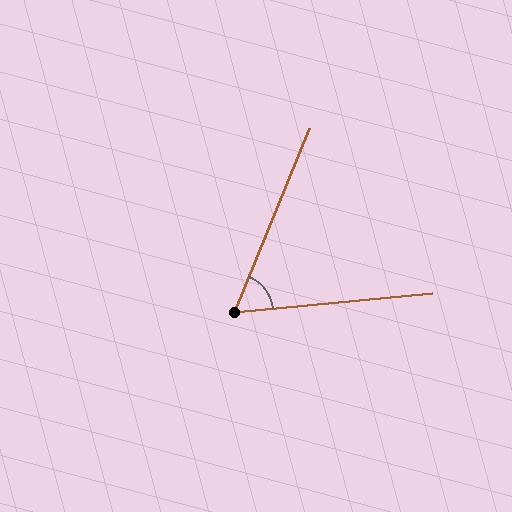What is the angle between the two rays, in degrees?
Approximately 63 degrees.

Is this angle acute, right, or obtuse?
It is acute.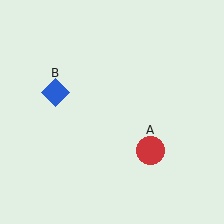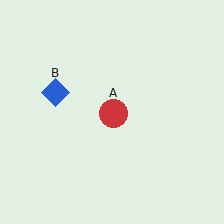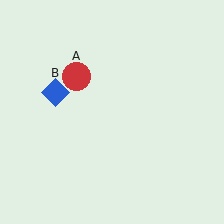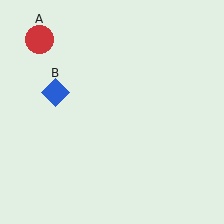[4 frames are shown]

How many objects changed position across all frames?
1 object changed position: red circle (object A).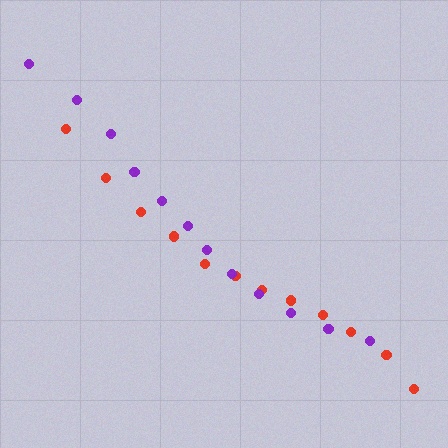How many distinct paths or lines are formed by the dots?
There are 2 distinct paths.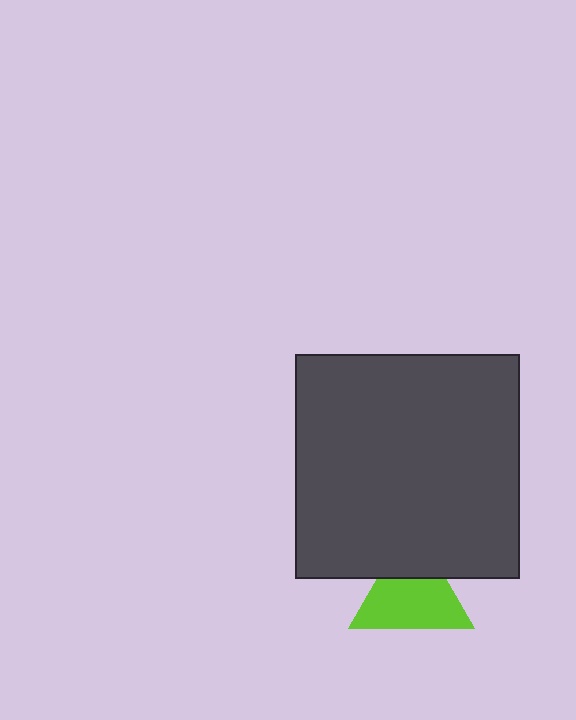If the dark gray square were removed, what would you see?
You would see the complete lime triangle.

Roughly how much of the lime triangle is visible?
Most of it is visible (roughly 70%).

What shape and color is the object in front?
The object in front is a dark gray square.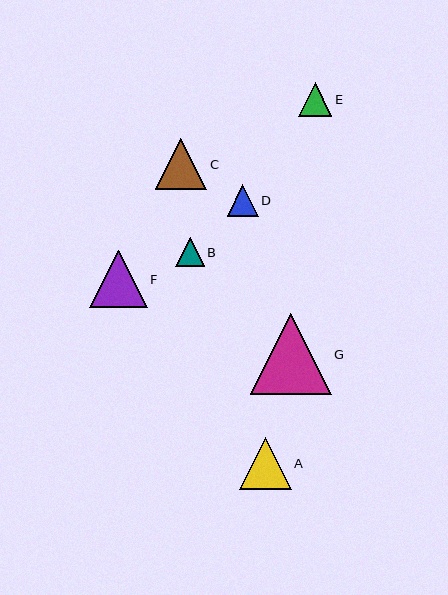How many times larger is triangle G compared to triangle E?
Triangle G is approximately 2.4 times the size of triangle E.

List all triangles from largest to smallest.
From largest to smallest: G, F, A, C, E, D, B.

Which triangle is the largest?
Triangle G is the largest with a size of approximately 81 pixels.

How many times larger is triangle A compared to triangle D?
Triangle A is approximately 1.7 times the size of triangle D.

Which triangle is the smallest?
Triangle B is the smallest with a size of approximately 29 pixels.